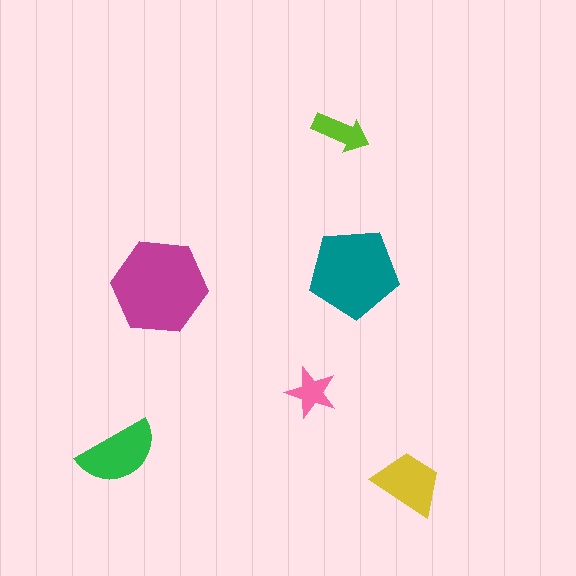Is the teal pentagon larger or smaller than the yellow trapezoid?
Larger.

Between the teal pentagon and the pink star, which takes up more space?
The teal pentagon.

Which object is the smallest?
The pink star.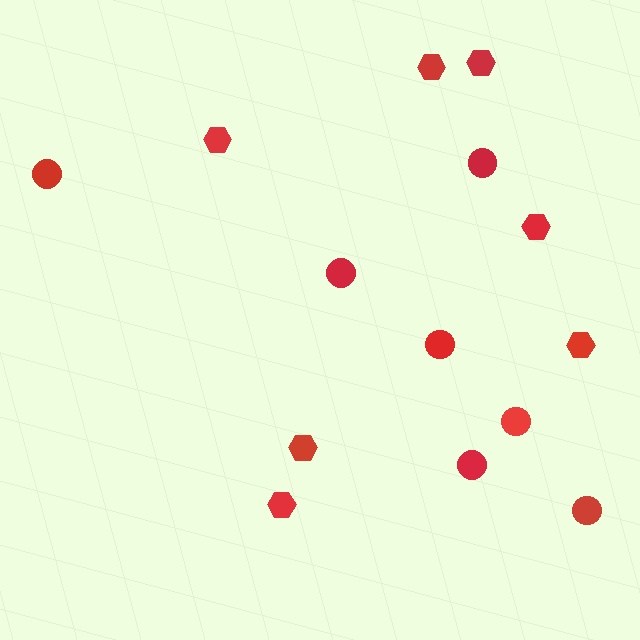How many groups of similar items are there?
There are 2 groups: one group of hexagons (7) and one group of circles (7).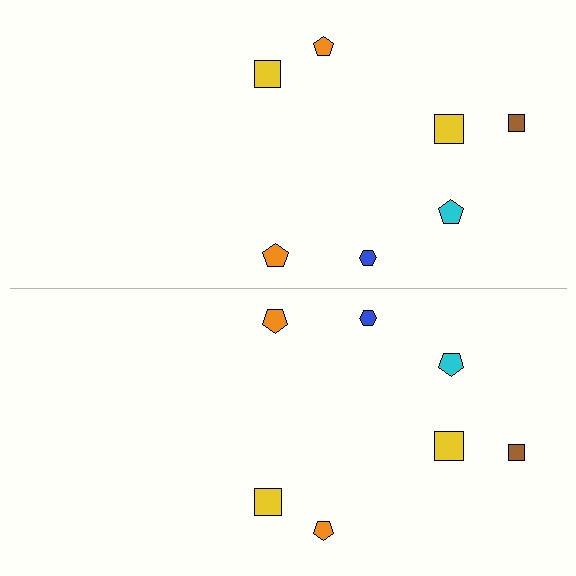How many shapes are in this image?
There are 14 shapes in this image.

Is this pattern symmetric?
Yes, this pattern has bilateral (reflection) symmetry.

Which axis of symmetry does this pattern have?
The pattern has a horizontal axis of symmetry running through the center of the image.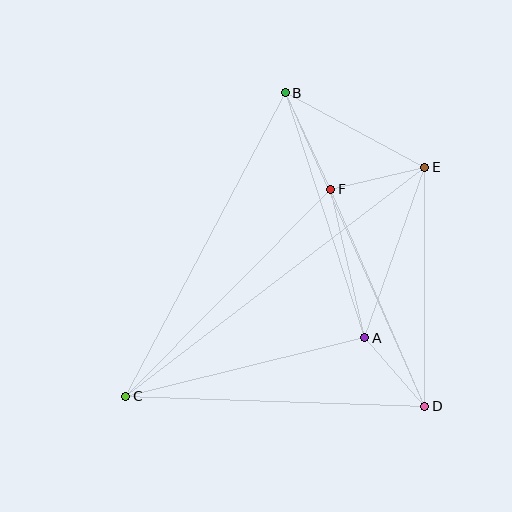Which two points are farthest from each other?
Points C and E are farthest from each other.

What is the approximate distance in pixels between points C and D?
The distance between C and D is approximately 299 pixels.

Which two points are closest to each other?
Points A and D are closest to each other.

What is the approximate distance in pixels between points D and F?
The distance between D and F is approximately 237 pixels.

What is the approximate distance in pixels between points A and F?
The distance between A and F is approximately 152 pixels.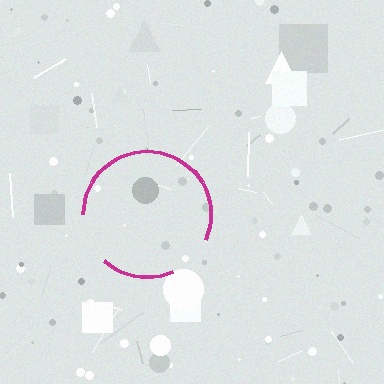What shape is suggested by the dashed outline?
The dashed outline suggests a circle.